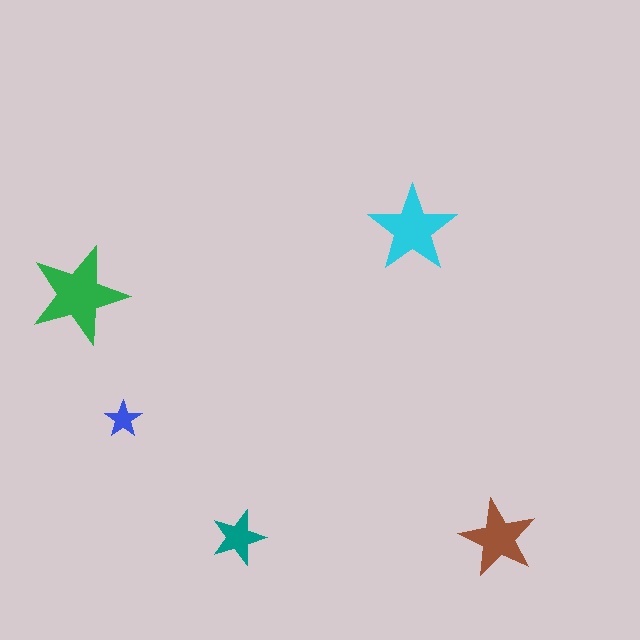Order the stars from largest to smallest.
the green one, the cyan one, the brown one, the teal one, the blue one.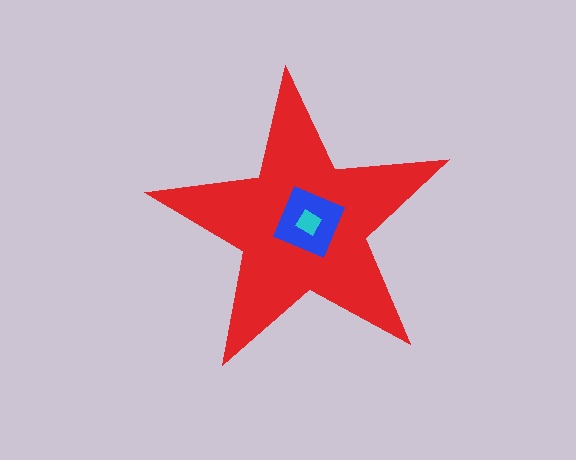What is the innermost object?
The cyan diamond.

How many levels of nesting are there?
3.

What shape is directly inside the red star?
The blue diamond.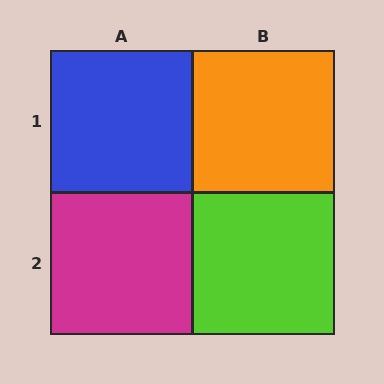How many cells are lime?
1 cell is lime.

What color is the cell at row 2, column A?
Magenta.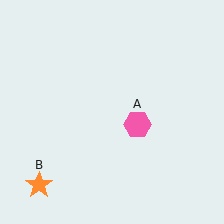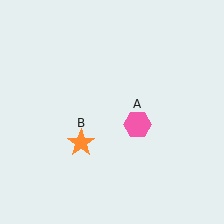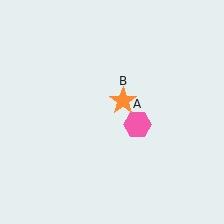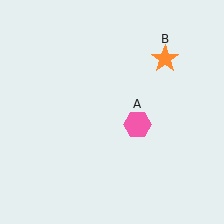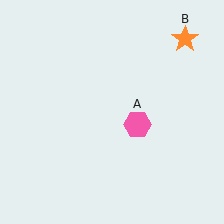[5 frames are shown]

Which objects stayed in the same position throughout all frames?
Pink hexagon (object A) remained stationary.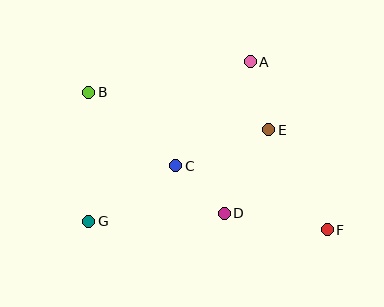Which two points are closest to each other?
Points C and D are closest to each other.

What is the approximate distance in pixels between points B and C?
The distance between B and C is approximately 114 pixels.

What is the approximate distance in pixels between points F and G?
The distance between F and G is approximately 239 pixels.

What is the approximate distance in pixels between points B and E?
The distance between B and E is approximately 184 pixels.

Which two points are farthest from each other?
Points B and F are farthest from each other.